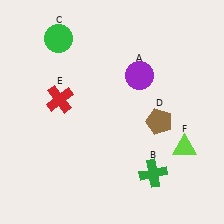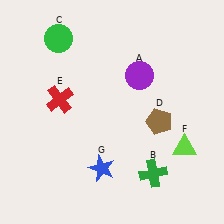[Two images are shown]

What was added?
A blue star (G) was added in Image 2.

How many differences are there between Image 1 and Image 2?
There is 1 difference between the two images.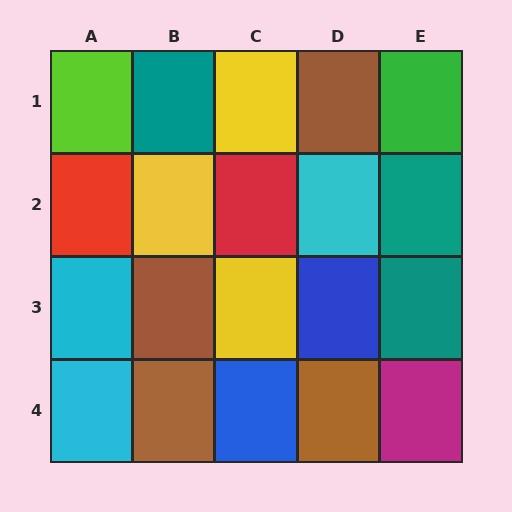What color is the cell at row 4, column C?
Blue.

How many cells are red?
2 cells are red.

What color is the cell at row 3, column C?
Yellow.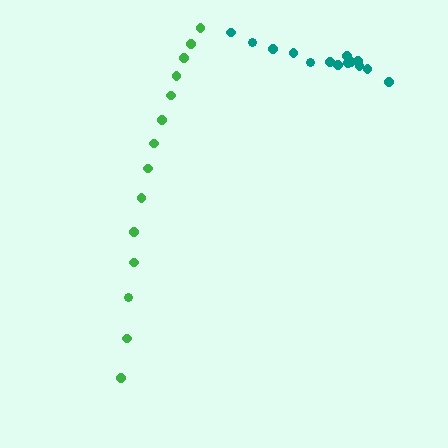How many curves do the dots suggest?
There are 2 distinct paths.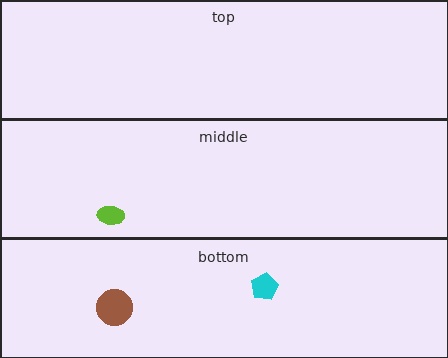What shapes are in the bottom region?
The brown circle, the cyan pentagon.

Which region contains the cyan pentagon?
The bottom region.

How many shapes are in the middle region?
1.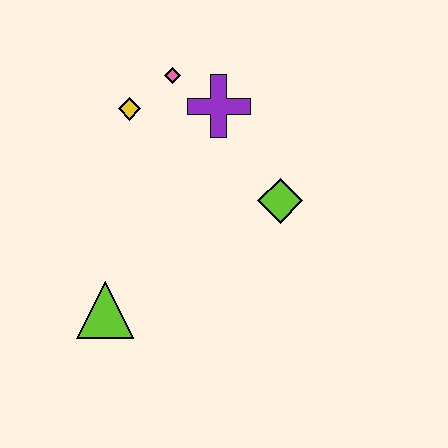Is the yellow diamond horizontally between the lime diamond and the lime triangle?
Yes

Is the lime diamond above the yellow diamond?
No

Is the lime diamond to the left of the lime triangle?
No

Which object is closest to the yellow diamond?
The pink diamond is closest to the yellow diamond.